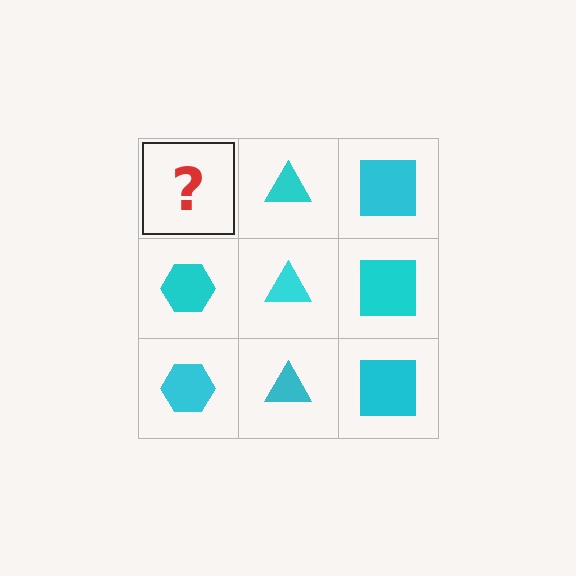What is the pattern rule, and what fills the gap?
The rule is that each column has a consistent shape. The gap should be filled with a cyan hexagon.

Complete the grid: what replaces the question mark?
The question mark should be replaced with a cyan hexagon.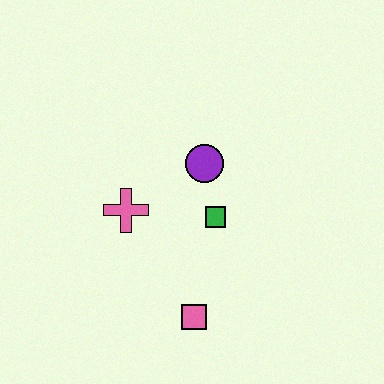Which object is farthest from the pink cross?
The pink square is farthest from the pink cross.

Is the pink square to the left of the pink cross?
No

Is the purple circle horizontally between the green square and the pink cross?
Yes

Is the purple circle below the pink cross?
No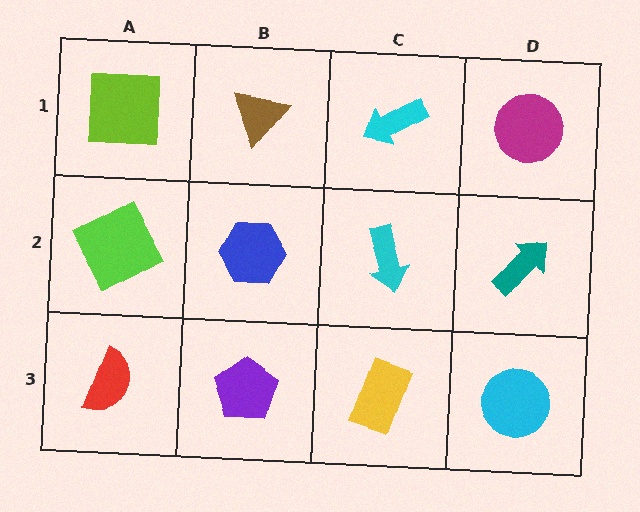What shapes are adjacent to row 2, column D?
A magenta circle (row 1, column D), a cyan circle (row 3, column D), a cyan arrow (row 2, column C).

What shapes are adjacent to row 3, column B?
A blue hexagon (row 2, column B), a red semicircle (row 3, column A), a yellow rectangle (row 3, column C).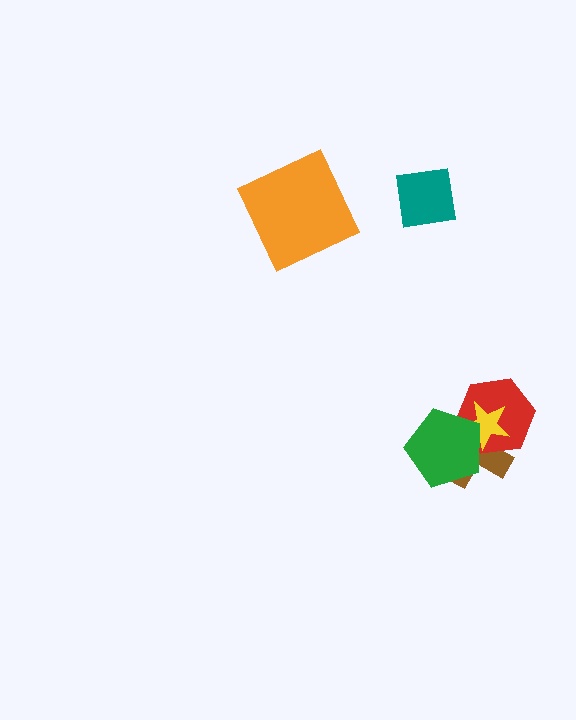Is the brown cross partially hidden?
Yes, it is partially covered by another shape.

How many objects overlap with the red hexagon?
3 objects overlap with the red hexagon.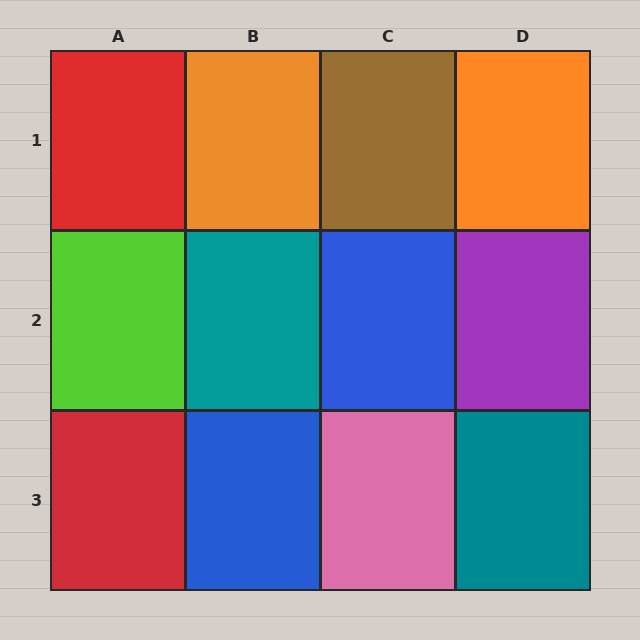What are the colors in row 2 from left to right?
Lime, teal, blue, purple.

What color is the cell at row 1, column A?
Red.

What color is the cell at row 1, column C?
Brown.